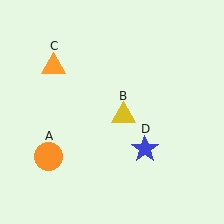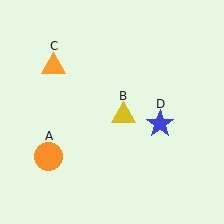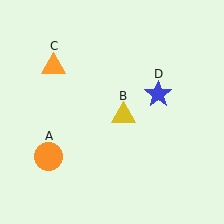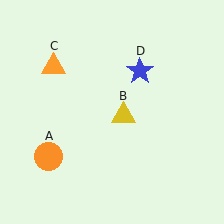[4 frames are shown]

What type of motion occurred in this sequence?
The blue star (object D) rotated counterclockwise around the center of the scene.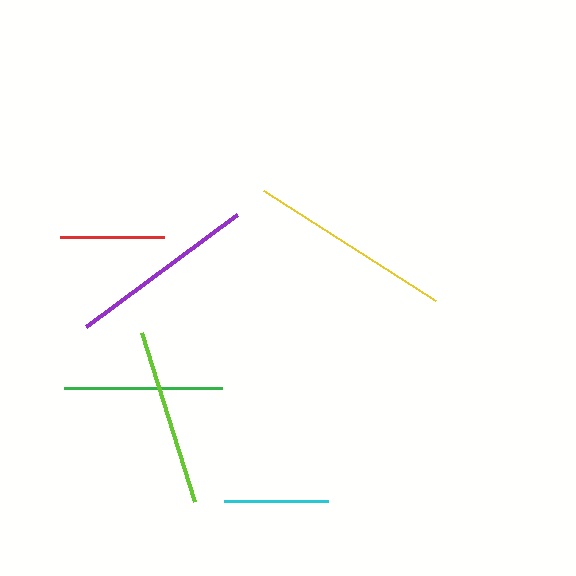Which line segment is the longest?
The yellow line is the longest at approximately 204 pixels.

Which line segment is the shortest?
The cyan line is the shortest at approximately 104 pixels.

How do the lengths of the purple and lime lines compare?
The purple and lime lines are approximately the same length.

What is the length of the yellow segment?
The yellow segment is approximately 204 pixels long.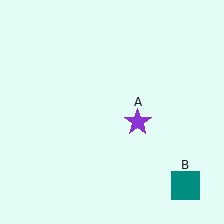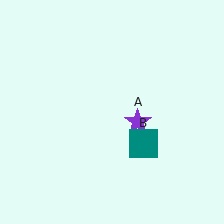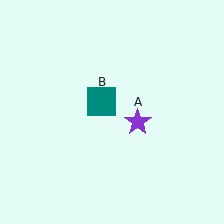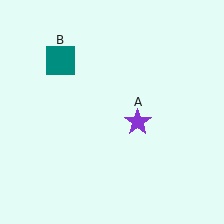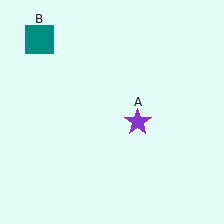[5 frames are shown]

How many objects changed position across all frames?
1 object changed position: teal square (object B).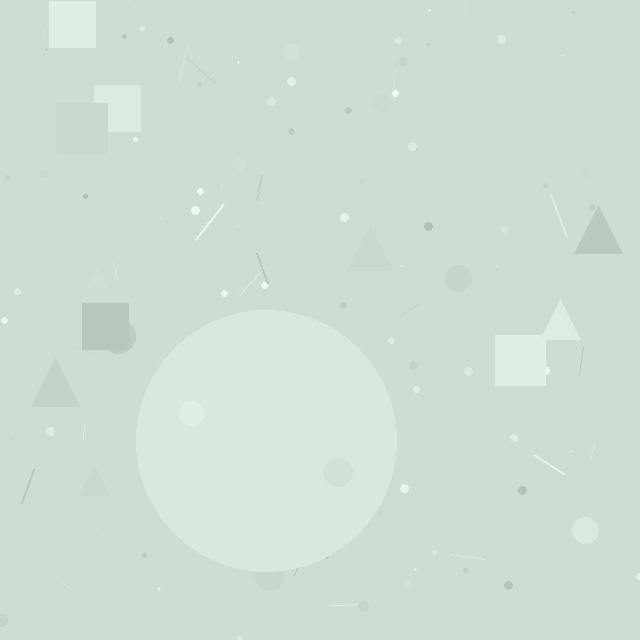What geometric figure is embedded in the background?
A circle is embedded in the background.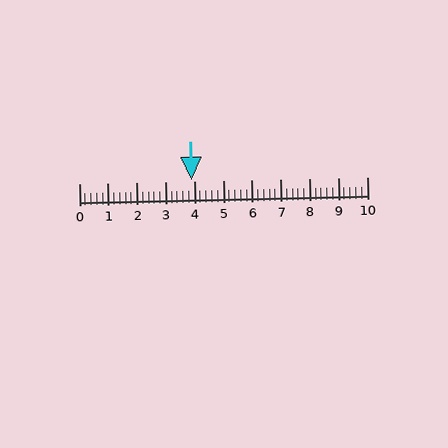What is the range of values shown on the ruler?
The ruler shows values from 0 to 10.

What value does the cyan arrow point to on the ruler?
The cyan arrow points to approximately 3.9.